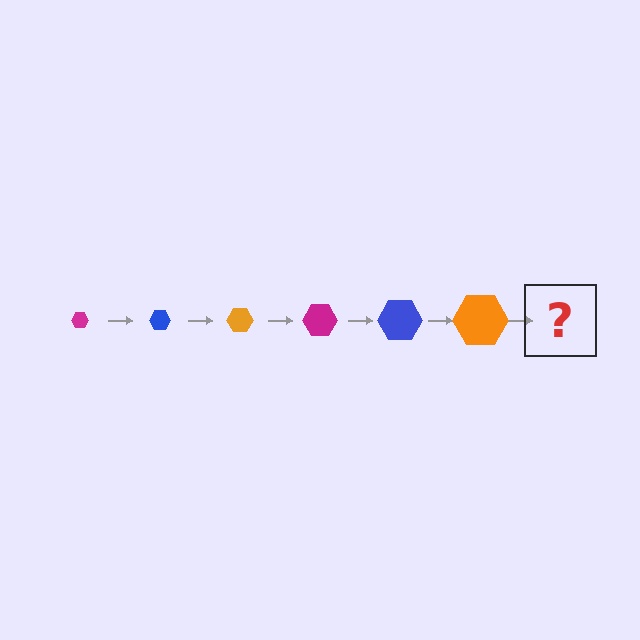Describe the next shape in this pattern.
It should be a magenta hexagon, larger than the previous one.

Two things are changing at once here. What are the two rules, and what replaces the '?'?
The two rules are that the hexagon grows larger each step and the color cycles through magenta, blue, and orange. The '?' should be a magenta hexagon, larger than the previous one.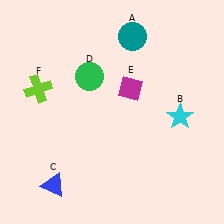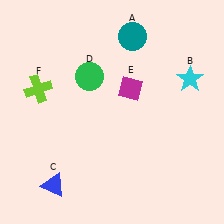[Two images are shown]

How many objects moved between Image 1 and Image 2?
1 object moved between the two images.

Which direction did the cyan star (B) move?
The cyan star (B) moved up.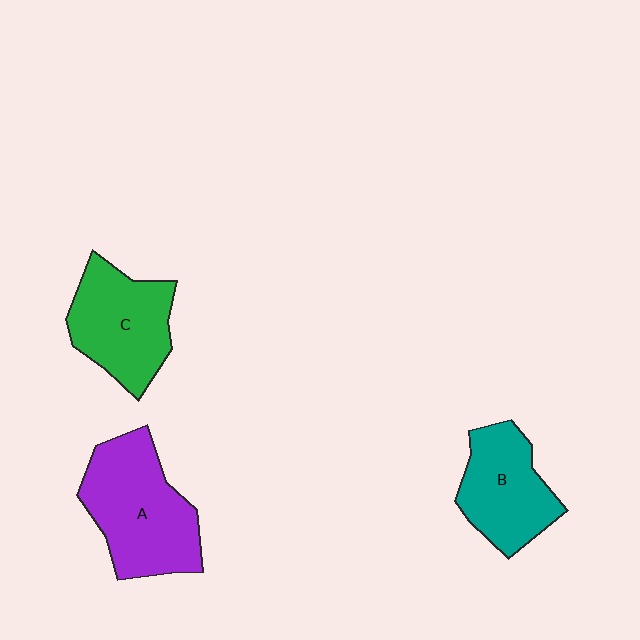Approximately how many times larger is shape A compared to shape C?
Approximately 1.2 times.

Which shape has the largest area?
Shape A (purple).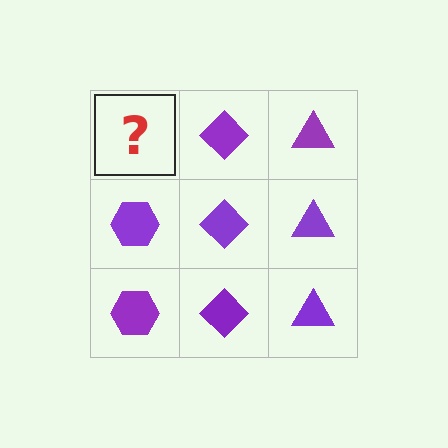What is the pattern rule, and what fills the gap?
The rule is that each column has a consistent shape. The gap should be filled with a purple hexagon.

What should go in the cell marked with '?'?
The missing cell should contain a purple hexagon.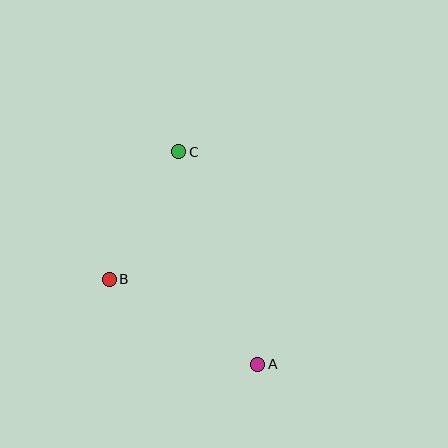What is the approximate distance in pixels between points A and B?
The distance between A and B is approximately 171 pixels.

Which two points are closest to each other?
Points B and C are closest to each other.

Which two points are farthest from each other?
Points A and C are farthest from each other.